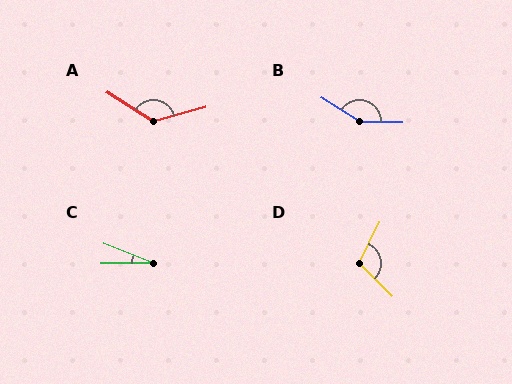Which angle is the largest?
B, at approximately 149 degrees.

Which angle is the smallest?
C, at approximately 22 degrees.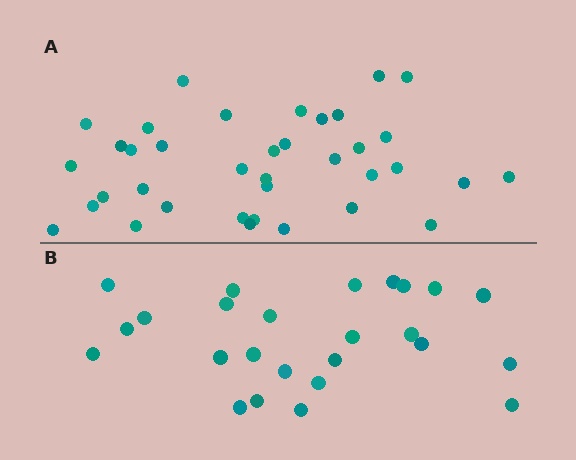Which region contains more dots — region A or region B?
Region A (the top region) has more dots.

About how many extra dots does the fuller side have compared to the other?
Region A has roughly 12 or so more dots than region B.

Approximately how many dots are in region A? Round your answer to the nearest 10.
About 40 dots. (The exact count is 37, which rounds to 40.)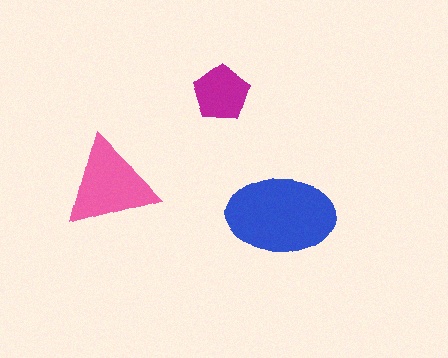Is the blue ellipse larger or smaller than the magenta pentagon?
Larger.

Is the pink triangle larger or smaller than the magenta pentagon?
Larger.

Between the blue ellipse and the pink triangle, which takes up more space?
The blue ellipse.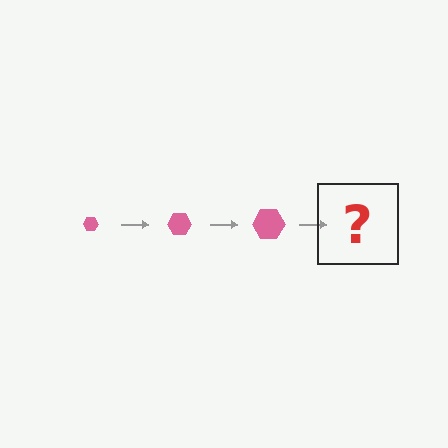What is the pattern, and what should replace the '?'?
The pattern is that the hexagon gets progressively larger each step. The '?' should be a pink hexagon, larger than the previous one.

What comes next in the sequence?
The next element should be a pink hexagon, larger than the previous one.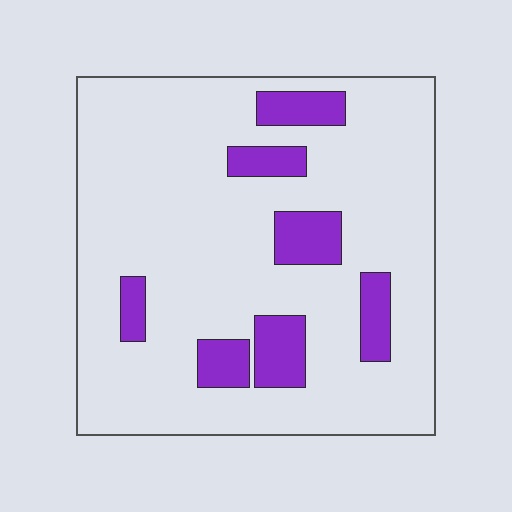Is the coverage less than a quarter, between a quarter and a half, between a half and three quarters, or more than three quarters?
Less than a quarter.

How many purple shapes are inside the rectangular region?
7.